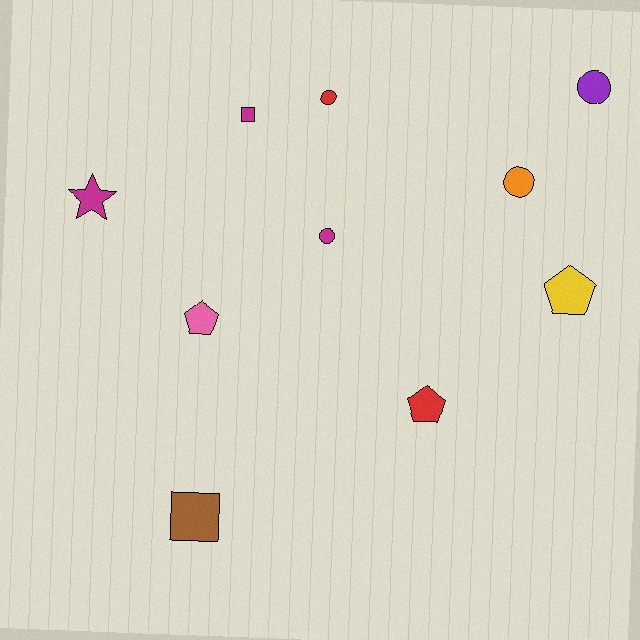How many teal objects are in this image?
There are no teal objects.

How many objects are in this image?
There are 10 objects.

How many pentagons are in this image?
There are 3 pentagons.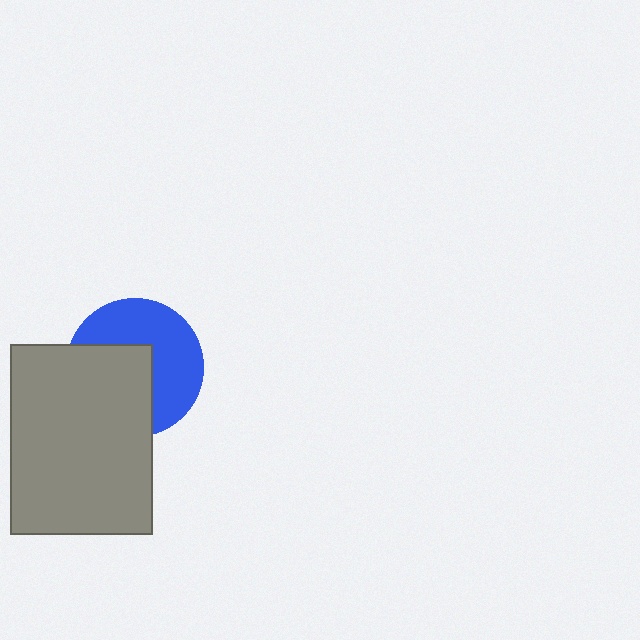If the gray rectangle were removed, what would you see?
You would see the complete blue circle.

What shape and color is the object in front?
The object in front is a gray rectangle.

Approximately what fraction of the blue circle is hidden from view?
Roughly 47% of the blue circle is hidden behind the gray rectangle.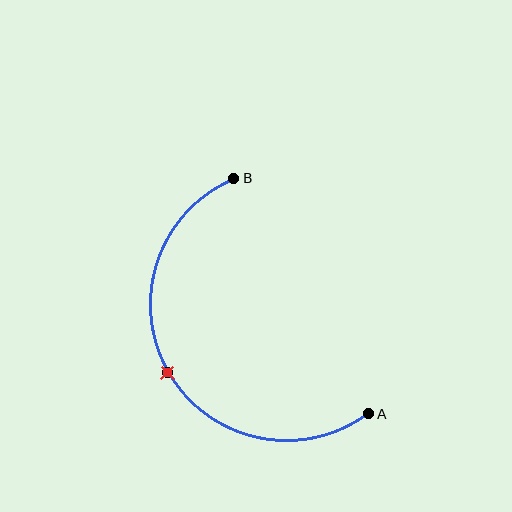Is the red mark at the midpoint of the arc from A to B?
Yes. The red mark lies on the arc at equal arc-length from both A and B — it is the arc midpoint.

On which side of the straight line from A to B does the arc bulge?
The arc bulges to the left of the straight line connecting A and B.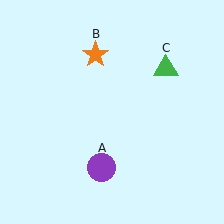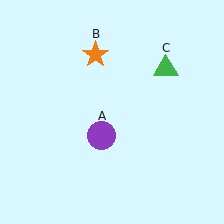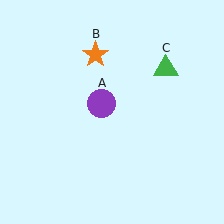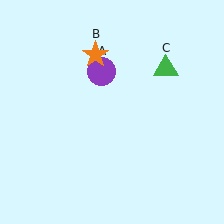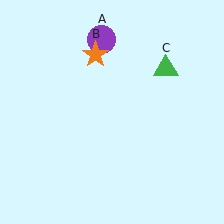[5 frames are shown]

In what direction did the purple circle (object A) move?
The purple circle (object A) moved up.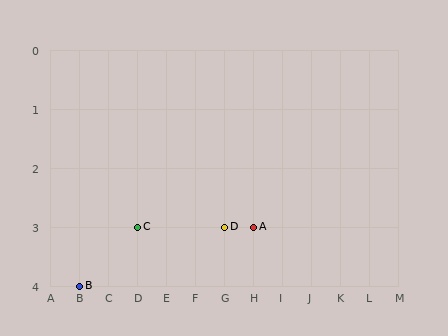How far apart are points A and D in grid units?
Points A and D are 1 column apart.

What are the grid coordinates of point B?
Point B is at grid coordinates (B, 4).